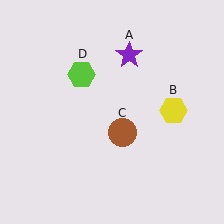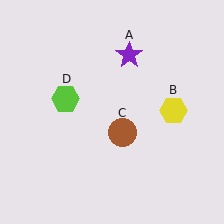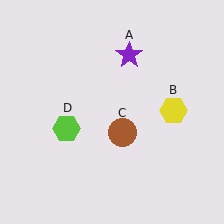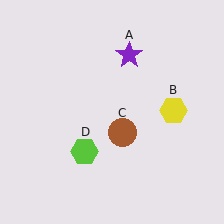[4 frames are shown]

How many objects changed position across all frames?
1 object changed position: lime hexagon (object D).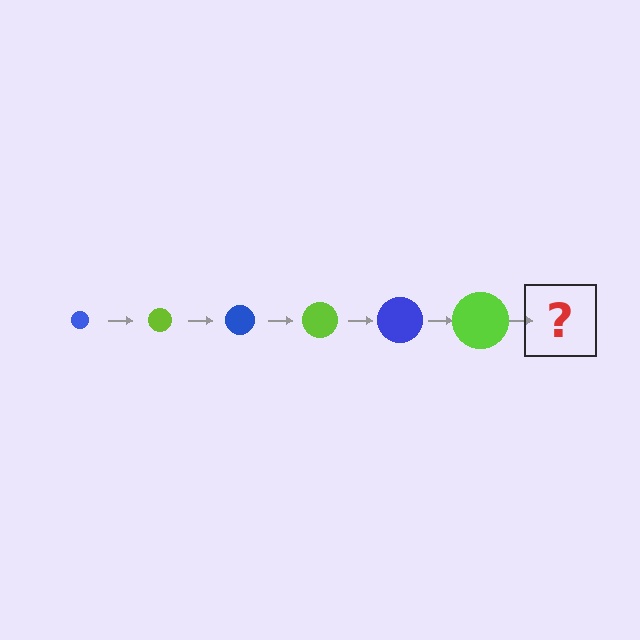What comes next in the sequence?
The next element should be a blue circle, larger than the previous one.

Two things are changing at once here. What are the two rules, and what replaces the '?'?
The two rules are that the circle grows larger each step and the color cycles through blue and lime. The '?' should be a blue circle, larger than the previous one.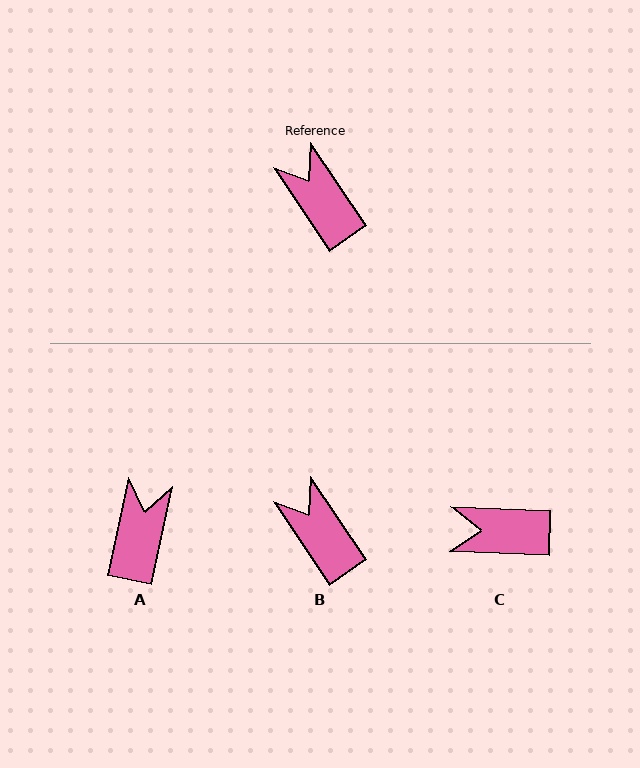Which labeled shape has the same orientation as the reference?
B.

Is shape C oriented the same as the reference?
No, it is off by about 54 degrees.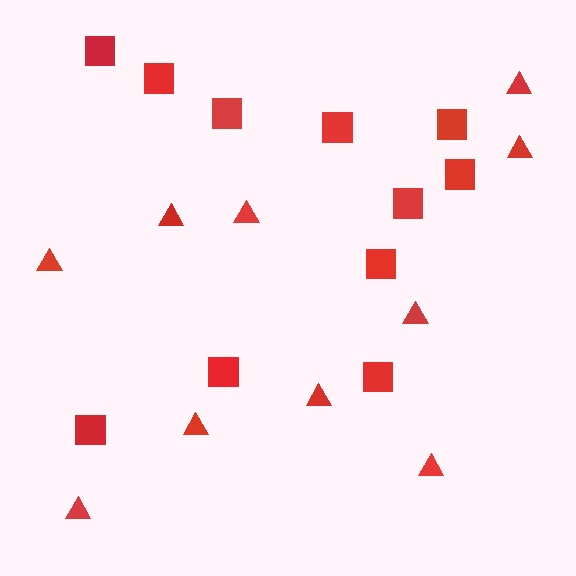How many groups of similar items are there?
There are 2 groups: one group of triangles (10) and one group of squares (11).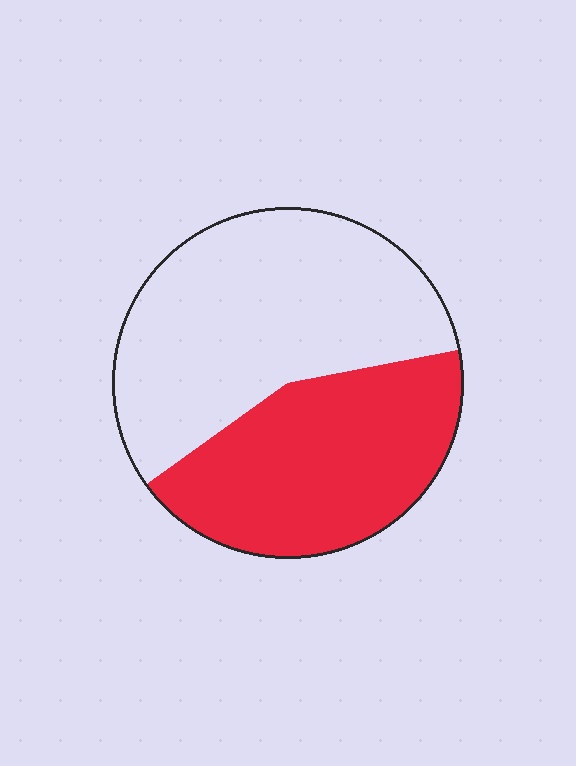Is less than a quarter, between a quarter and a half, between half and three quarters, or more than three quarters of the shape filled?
Between a quarter and a half.